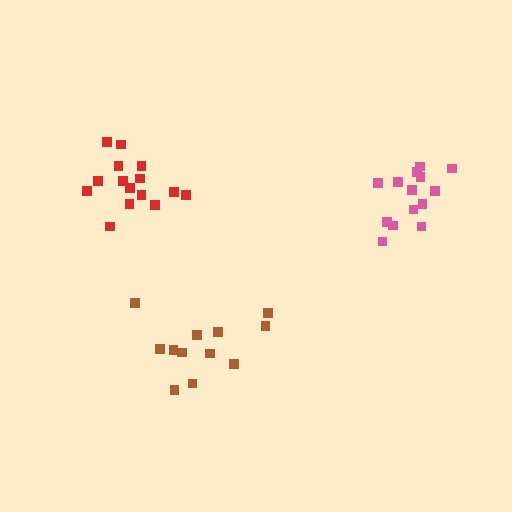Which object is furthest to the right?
The pink cluster is rightmost.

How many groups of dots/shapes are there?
There are 3 groups.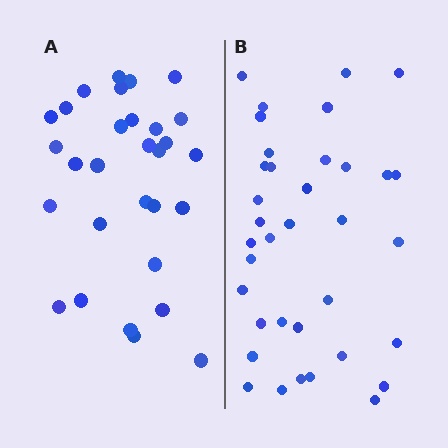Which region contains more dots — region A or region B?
Region B (the right region) has more dots.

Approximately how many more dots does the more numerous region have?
Region B has about 6 more dots than region A.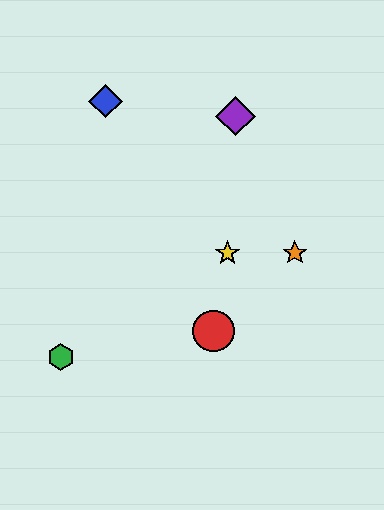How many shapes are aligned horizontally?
2 shapes (the yellow star, the orange star) are aligned horizontally.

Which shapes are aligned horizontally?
The yellow star, the orange star are aligned horizontally.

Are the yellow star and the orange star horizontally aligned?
Yes, both are at y≈253.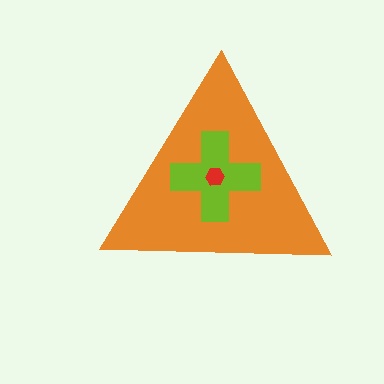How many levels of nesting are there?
3.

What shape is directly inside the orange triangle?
The lime cross.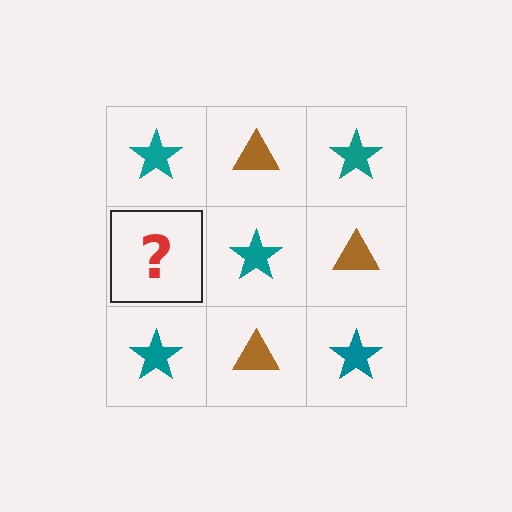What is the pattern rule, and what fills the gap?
The rule is that it alternates teal star and brown triangle in a checkerboard pattern. The gap should be filled with a brown triangle.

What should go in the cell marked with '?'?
The missing cell should contain a brown triangle.